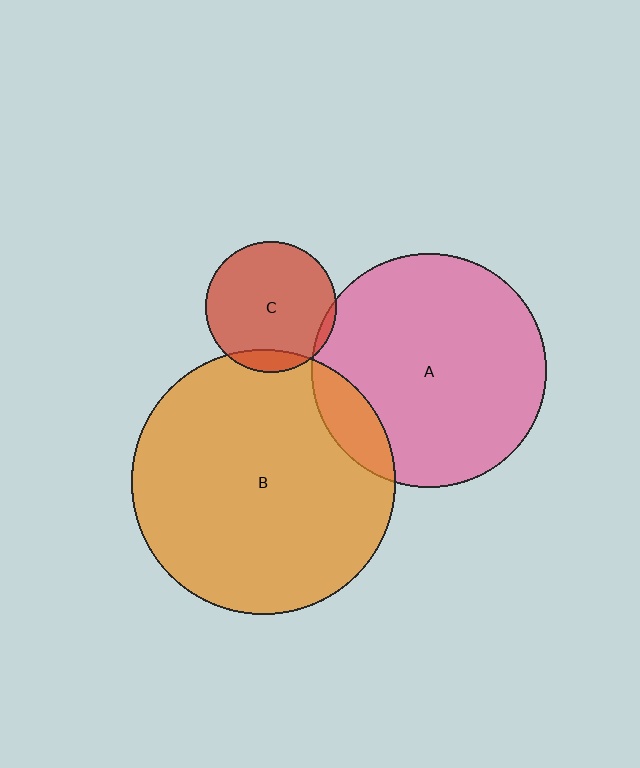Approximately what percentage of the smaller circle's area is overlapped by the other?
Approximately 5%.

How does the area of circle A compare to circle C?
Approximately 3.2 times.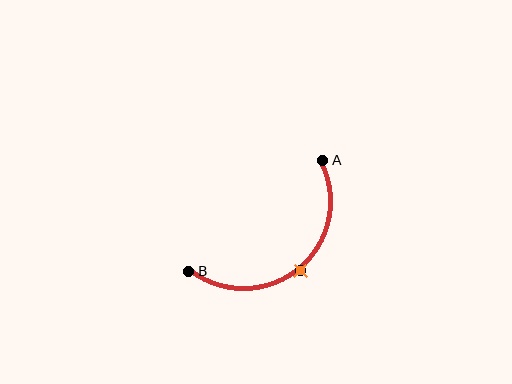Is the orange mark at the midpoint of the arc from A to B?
Yes. The orange mark lies on the arc at equal arc-length from both A and B — it is the arc midpoint.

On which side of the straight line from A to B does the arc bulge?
The arc bulges below and to the right of the straight line connecting A and B.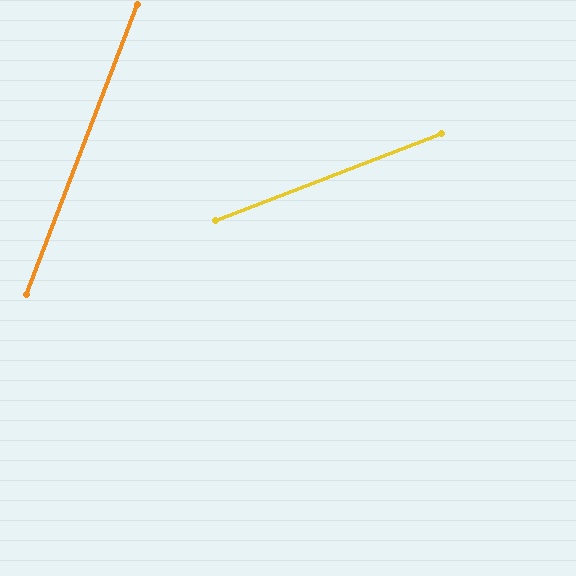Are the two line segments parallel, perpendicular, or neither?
Neither parallel nor perpendicular — they differ by about 48°.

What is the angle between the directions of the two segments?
Approximately 48 degrees.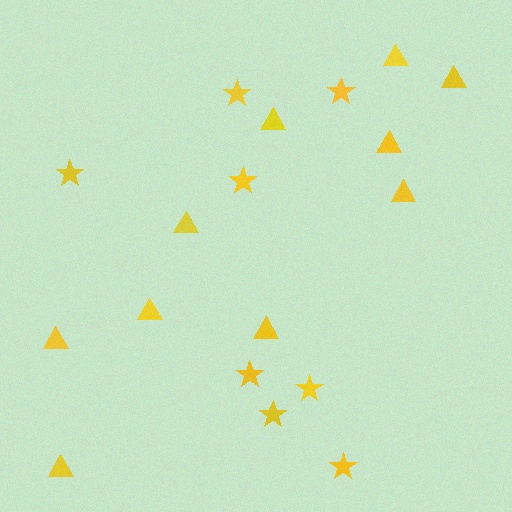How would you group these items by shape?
There are 2 groups: one group of stars (8) and one group of triangles (10).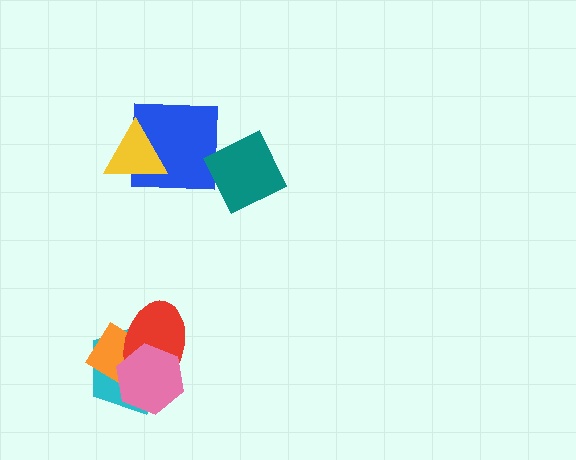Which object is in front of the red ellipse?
The pink hexagon is in front of the red ellipse.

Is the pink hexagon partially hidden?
No, no other shape covers it.